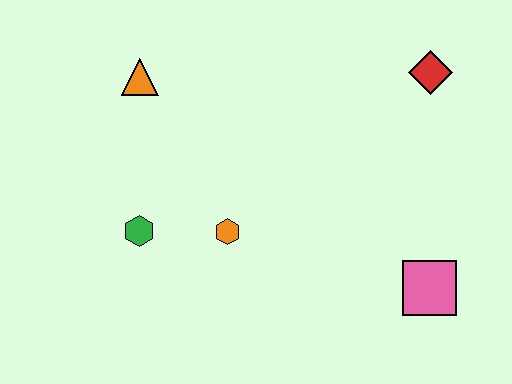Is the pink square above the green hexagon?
No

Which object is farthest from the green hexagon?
The red diamond is farthest from the green hexagon.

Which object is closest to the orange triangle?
The green hexagon is closest to the orange triangle.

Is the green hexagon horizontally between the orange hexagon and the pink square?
No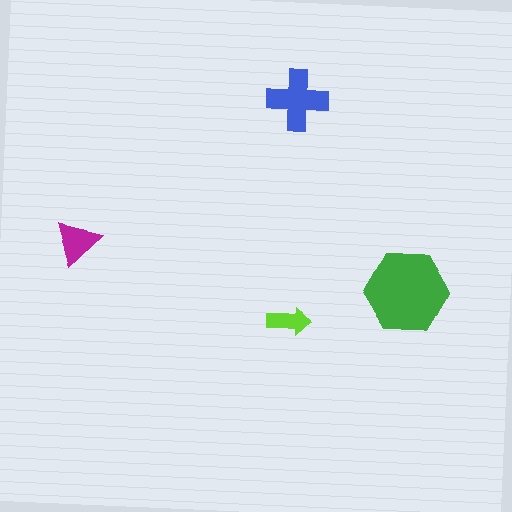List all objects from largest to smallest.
The green hexagon, the blue cross, the magenta triangle, the lime arrow.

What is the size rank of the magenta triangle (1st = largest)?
3rd.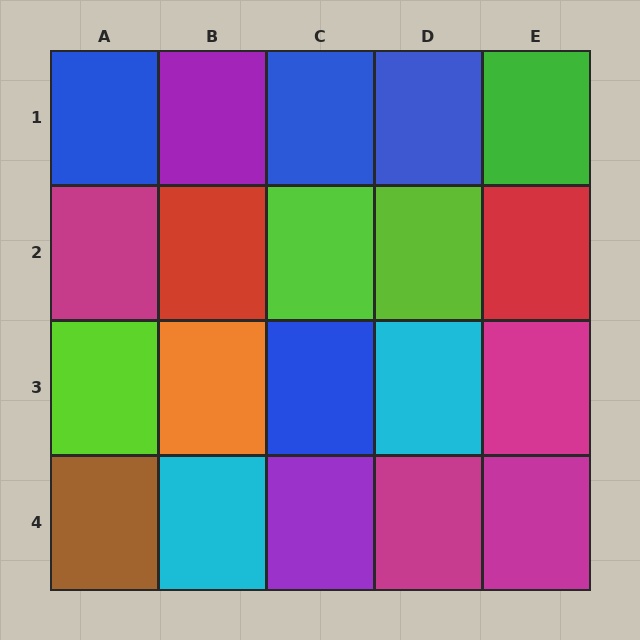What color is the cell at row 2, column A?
Magenta.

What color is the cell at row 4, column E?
Magenta.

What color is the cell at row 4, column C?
Purple.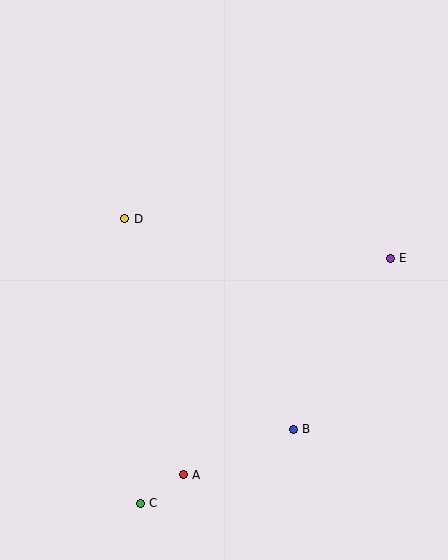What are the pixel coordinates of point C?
Point C is at (140, 503).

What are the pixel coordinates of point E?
Point E is at (390, 258).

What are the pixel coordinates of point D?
Point D is at (125, 219).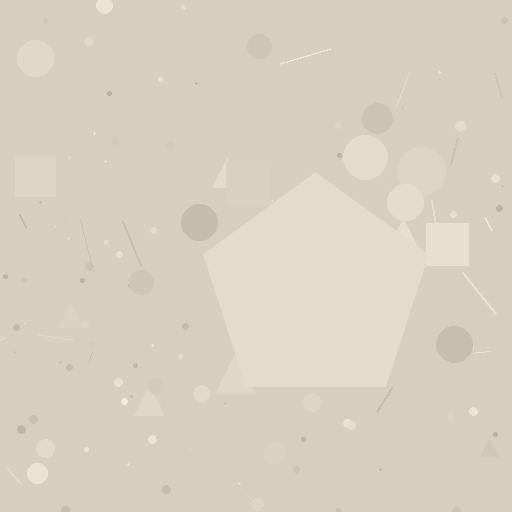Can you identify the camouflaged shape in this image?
The camouflaged shape is a pentagon.